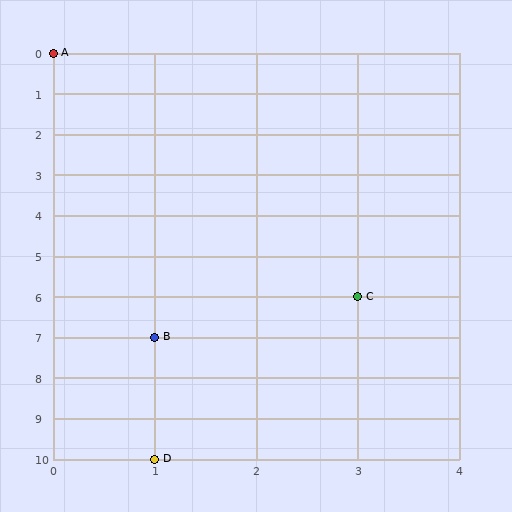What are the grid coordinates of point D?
Point D is at grid coordinates (1, 10).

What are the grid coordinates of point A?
Point A is at grid coordinates (0, 0).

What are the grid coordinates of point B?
Point B is at grid coordinates (1, 7).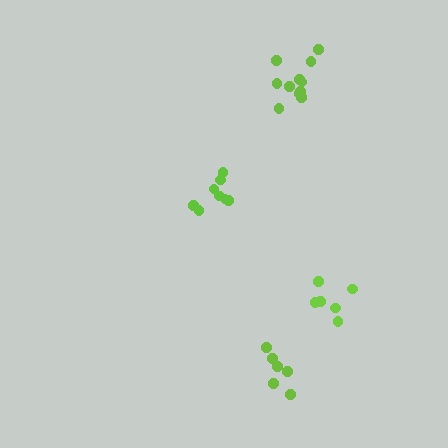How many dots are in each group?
Group 1: 11 dots, Group 2: 8 dots, Group 3: 6 dots, Group 4: 6 dots (31 total).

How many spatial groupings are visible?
There are 4 spatial groupings.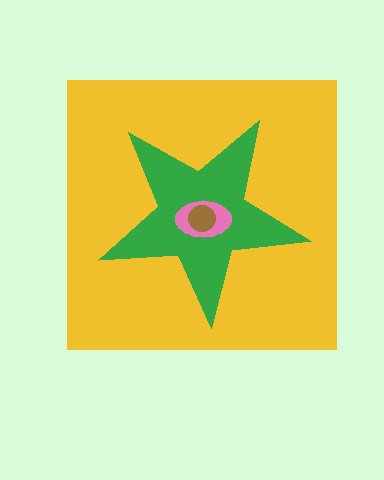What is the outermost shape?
The yellow square.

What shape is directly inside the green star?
The pink ellipse.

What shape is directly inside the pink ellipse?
The brown circle.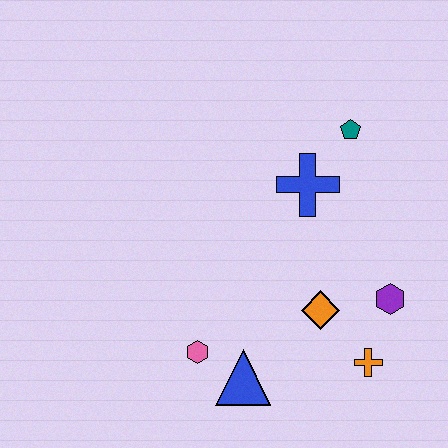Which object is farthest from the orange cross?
The teal pentagon is farthest from the orange cross.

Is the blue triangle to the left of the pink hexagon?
No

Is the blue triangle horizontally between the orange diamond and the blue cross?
No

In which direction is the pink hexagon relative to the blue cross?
The pink hexagon is below the blue cross.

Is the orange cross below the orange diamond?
Yes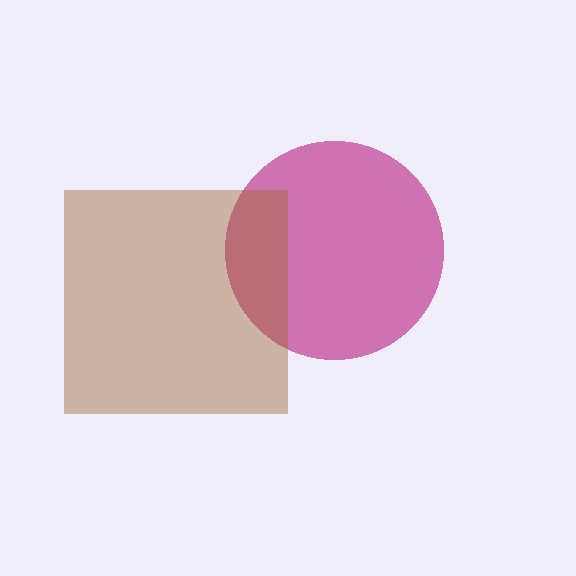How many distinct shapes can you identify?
There are 2 distinct shapes: a magenta circle, a brown square.